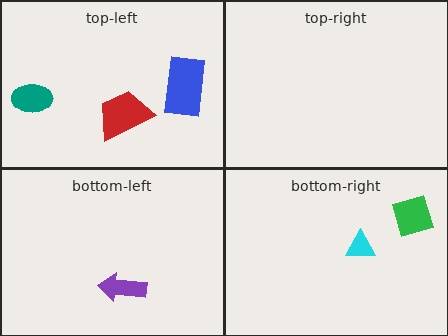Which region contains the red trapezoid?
The top-left region.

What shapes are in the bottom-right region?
The green diamond, the cyan triangle.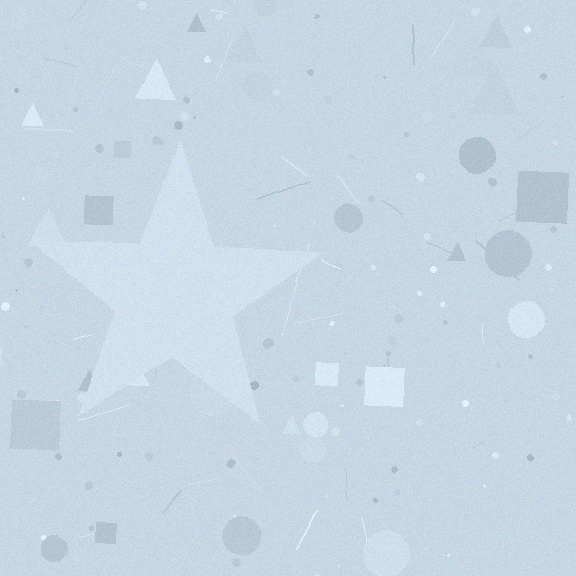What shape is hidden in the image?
A star is hidden in the image.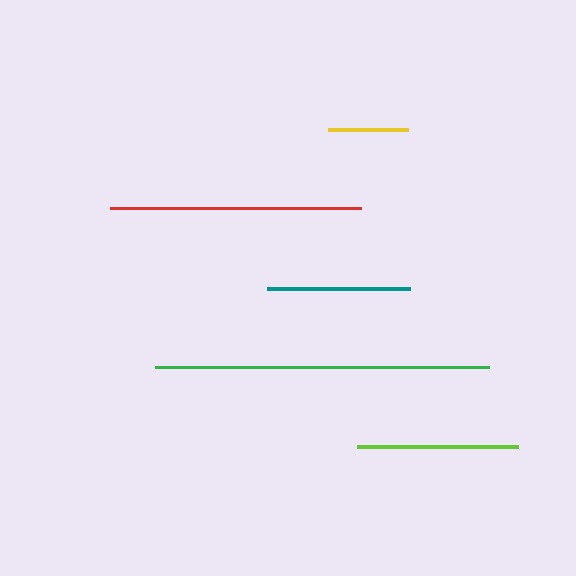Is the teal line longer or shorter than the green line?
The green line is longer than the teal line.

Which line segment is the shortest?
The yellow line is the shortest at approximately 80 pixels.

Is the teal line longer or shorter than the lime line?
The lime line is longer than the teal line.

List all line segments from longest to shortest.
From longest to shortest: green, red, lime, teal, yellow.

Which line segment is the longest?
The green line is the longest at approximately 334 pixels.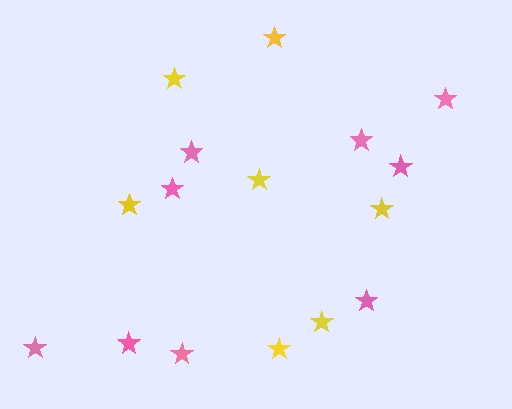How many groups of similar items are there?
There are 2 groups: one group of pink stars (9) and one group of yellow stars (7).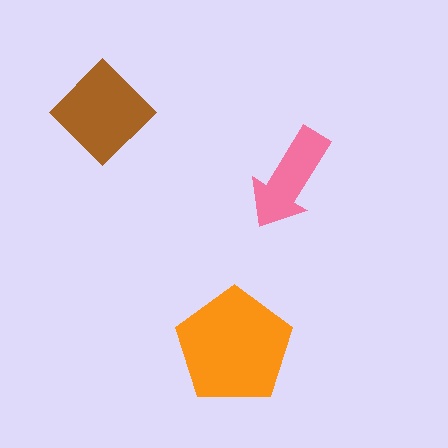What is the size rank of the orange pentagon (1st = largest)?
1st.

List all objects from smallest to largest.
The pink arrow, the brown diamond, the orange pentagon.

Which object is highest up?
The brown diamond is topmost.